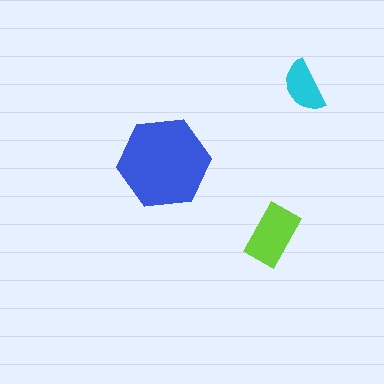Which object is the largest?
The blue hexagon.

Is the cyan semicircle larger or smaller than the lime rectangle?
Smaller.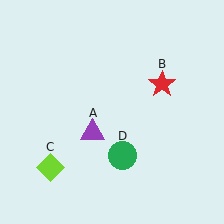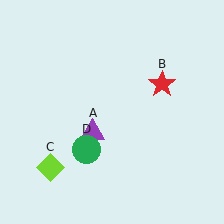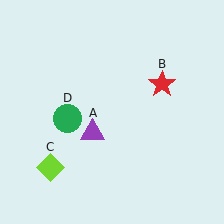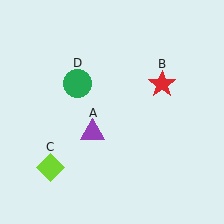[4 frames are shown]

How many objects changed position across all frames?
1 object changed position: green circle (object D).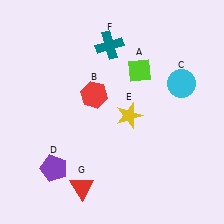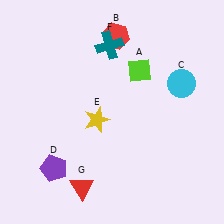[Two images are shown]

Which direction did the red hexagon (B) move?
The red hexagon (B) moved up.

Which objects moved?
The objects that moved are: the red hexagon (B), the yellow star (E).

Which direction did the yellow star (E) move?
The yellow star (E) moved left.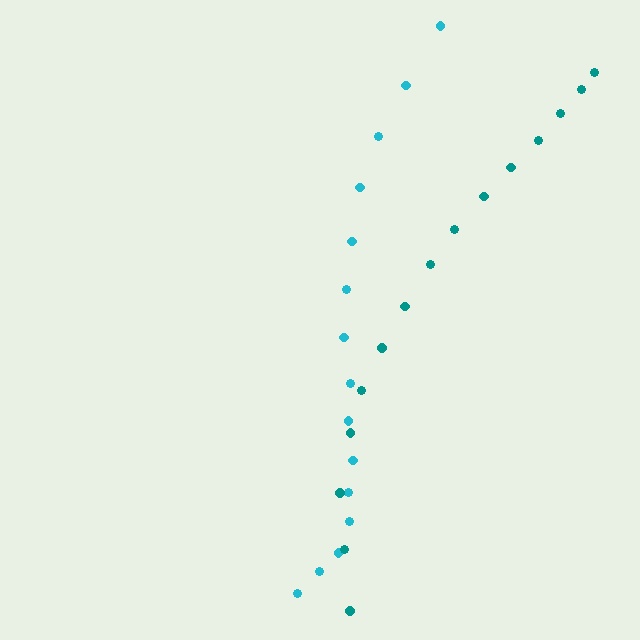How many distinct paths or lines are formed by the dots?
There are 2 distinct paths.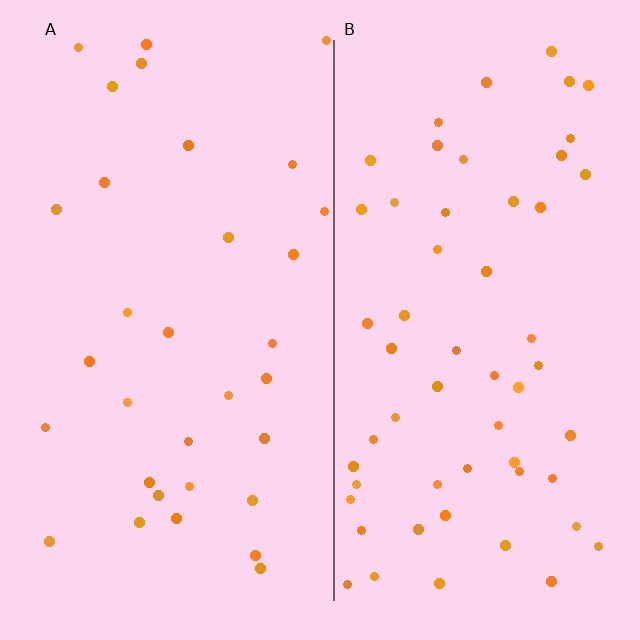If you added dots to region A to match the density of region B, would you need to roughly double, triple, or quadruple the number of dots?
Approximately double.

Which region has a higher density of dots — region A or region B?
B (the right).